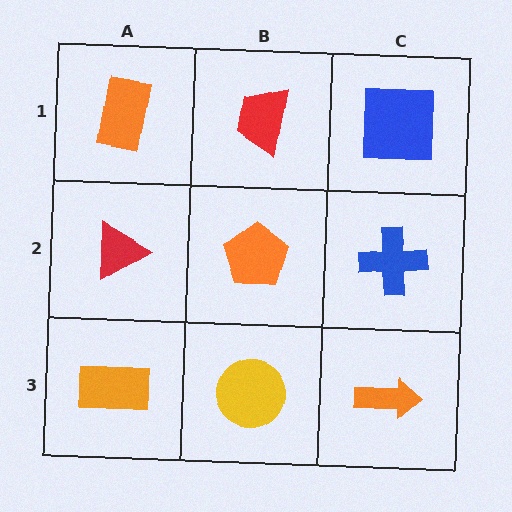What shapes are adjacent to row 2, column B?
A red trapezoid (row 1, column B), a yellow circle (row 3, column B), a red triangle (row 2, column A), a blue cross (row 2, column C).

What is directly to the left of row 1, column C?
A red trapezoid.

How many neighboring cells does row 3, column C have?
2.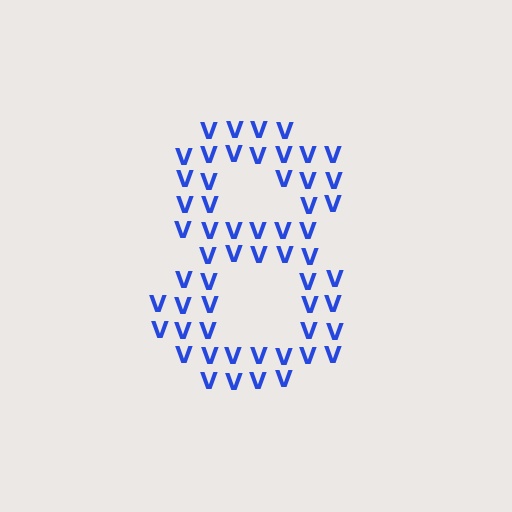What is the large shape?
The large shape is the digit 8.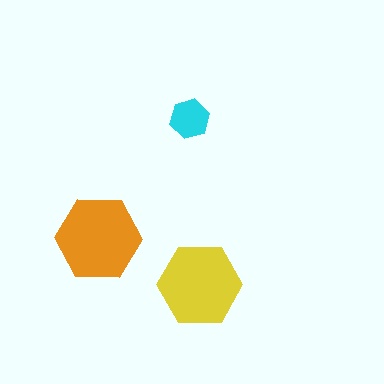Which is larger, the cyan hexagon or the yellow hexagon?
The yellow one.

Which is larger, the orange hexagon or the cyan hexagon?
The orange one.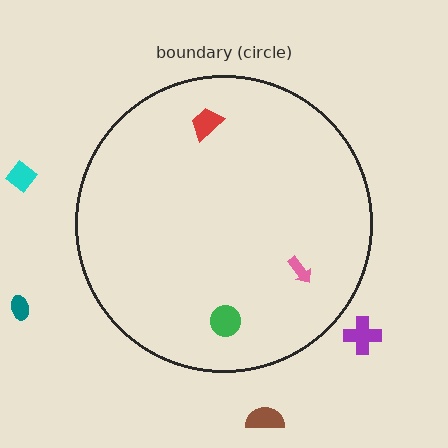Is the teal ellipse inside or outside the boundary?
Outside.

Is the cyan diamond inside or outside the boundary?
Outside.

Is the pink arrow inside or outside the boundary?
Inside.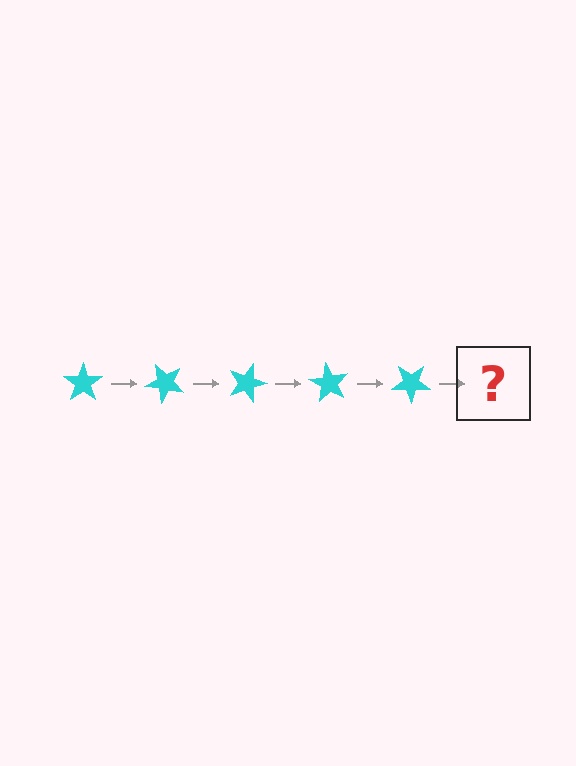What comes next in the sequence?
The next element should be a cyan star rotated 225 degrees.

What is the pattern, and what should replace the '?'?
The pattern is that the star rotates 45 degrees each step. The '?' should be a cyan star rotated 225 degrees.